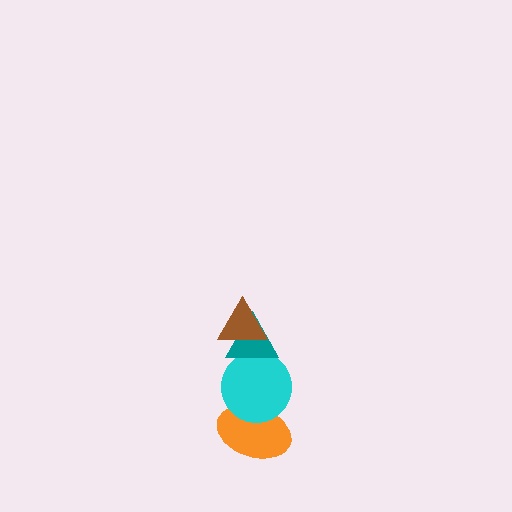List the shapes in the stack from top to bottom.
From top to bottom: the brown triangle, the teal triangle, the cyan circle, the orange ellipse.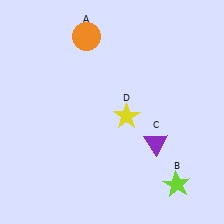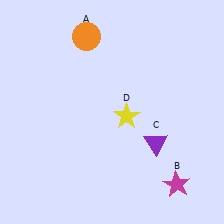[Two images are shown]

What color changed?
The star (B) changed from lime in Image 1 to magenta in Image 2.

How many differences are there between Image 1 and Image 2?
There is 1 difference between the two images.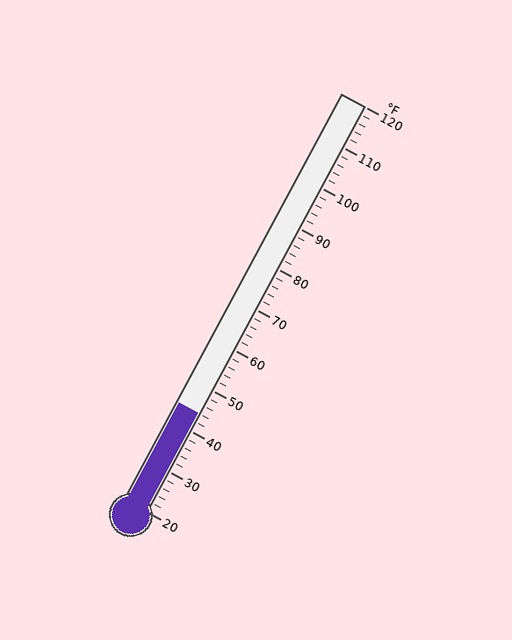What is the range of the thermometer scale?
The thermometer scale ranges from 20°F to 120°F.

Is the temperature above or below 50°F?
The temperature is below 50°F.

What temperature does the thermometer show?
The thermometer shows approximately 44°F.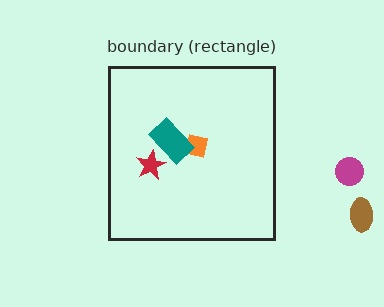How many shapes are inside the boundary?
3 inside, 2 outside.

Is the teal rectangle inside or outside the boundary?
Inside.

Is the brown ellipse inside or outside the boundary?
Outside.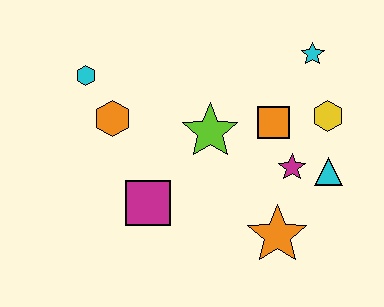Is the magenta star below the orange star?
No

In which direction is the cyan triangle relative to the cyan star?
The cyan triangle is below the cyan star.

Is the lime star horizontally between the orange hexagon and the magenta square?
No